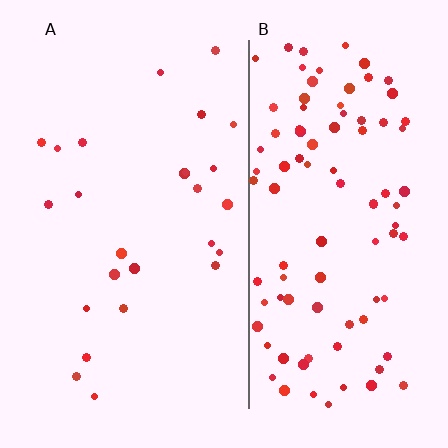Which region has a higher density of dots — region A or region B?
B (the right).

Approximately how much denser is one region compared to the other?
Approximately 3.9× — region B over region A.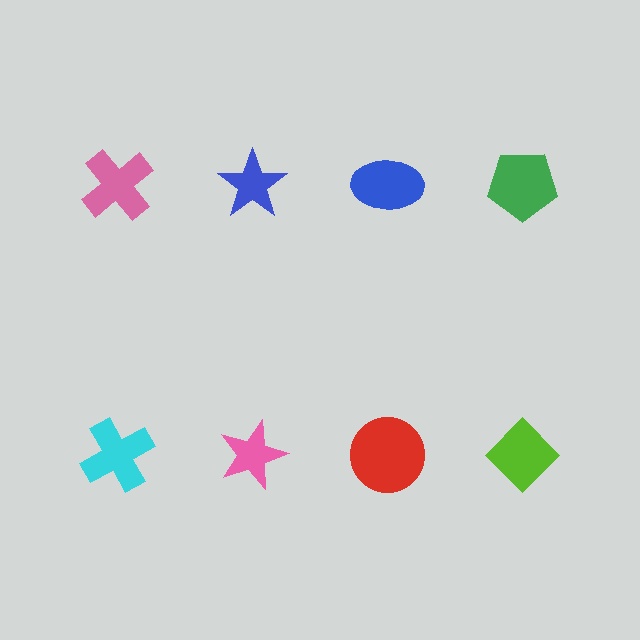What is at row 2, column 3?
A red circle.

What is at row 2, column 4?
A lime diamond.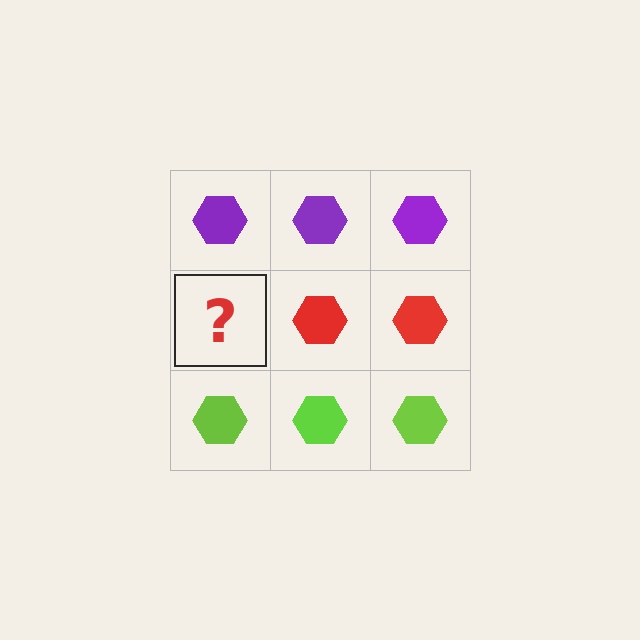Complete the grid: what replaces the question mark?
The question mark should be replaced with a red hexagon.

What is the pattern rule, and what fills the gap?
The rule is that each row has a consistent color. The gap should be filled with a red hexagon.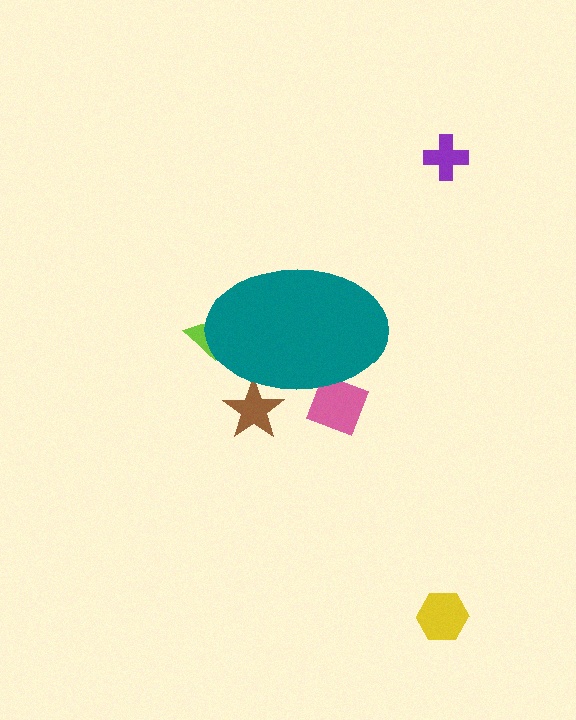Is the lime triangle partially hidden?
Yes, the lime triangle is partially hidden behind the teal ellipse.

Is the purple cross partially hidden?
No, the purple cross is fully visible.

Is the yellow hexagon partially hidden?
No, the yellow hexagon is fully visible.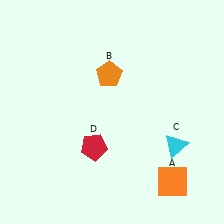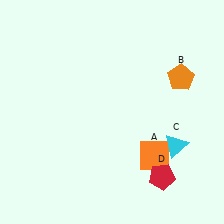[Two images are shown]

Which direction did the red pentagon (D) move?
The red pentagon (D) moved right.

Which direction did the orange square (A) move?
The orange square (A) moved up.